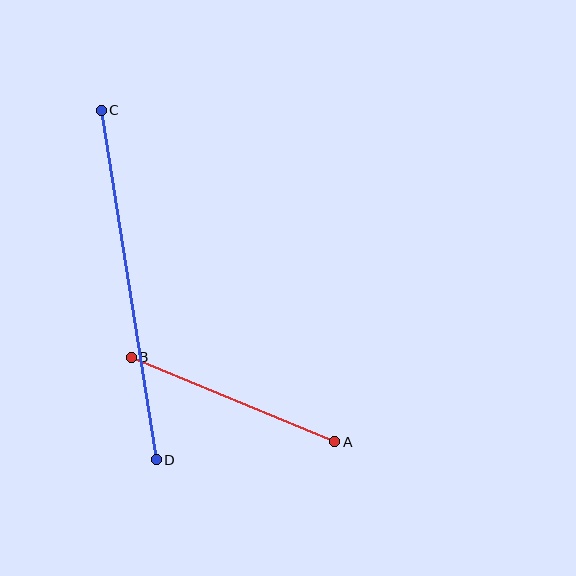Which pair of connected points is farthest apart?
Points C and D are farthest apart.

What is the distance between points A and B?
The distance is approximately 221 pixels.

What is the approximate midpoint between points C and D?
The midpoint is at approximately (129, 285) pixels.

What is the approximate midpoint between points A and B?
The midpoint is at approximately (233, 399) pixels.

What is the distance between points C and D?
The distance is approximately 354 pixels.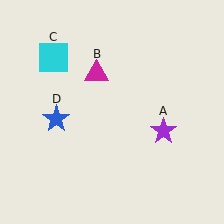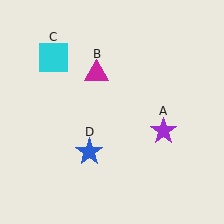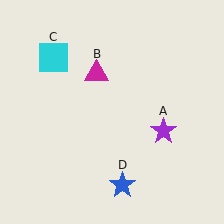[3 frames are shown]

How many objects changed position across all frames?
1 object changed position: blue star (object D).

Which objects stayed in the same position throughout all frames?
Purple star (object A) and magenta triangle (object B) and cyan square (object C) remained stationary.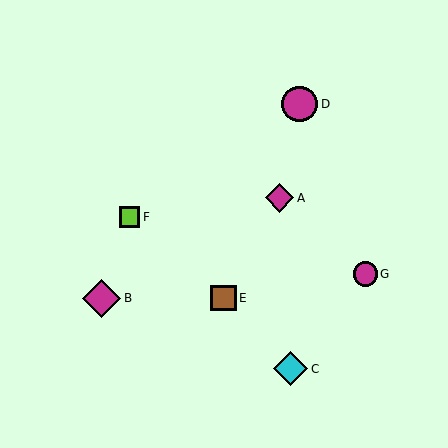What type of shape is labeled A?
Shape A is a magenta diamond.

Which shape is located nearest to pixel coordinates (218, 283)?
The brown square (labeled E) at (224, 298) is nearest to that location.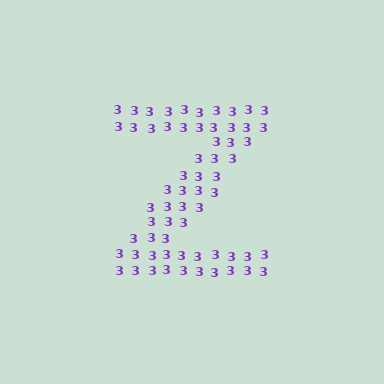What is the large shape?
The large shape is the letter Z.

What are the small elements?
The small elements are digit 3's.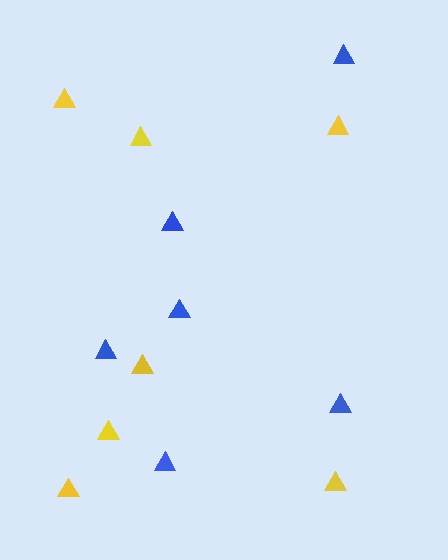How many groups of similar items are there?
There are 2 groups: one group of yellow triangles (7) and one group of blue triangles (6).